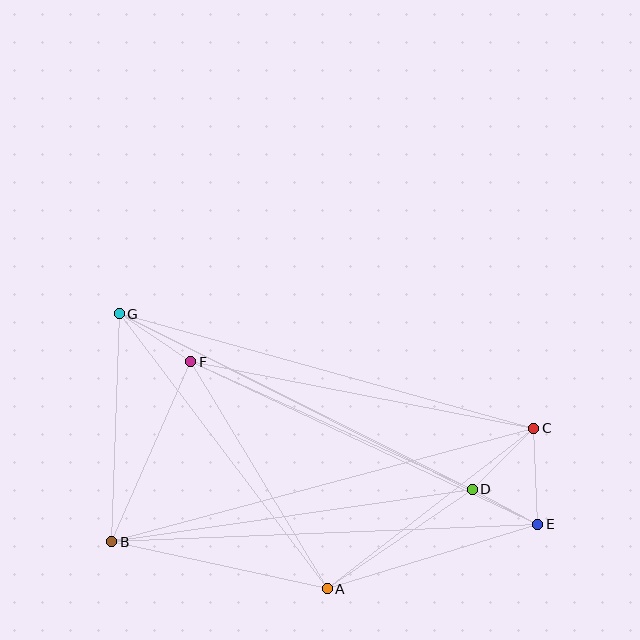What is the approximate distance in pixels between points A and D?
The distance between A and D is approximately 176 pixels.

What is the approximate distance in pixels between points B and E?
The distance between B and E is approximately 426 pixels.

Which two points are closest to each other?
Points D and E are closest to each other.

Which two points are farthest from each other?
Points E and G are farthest from each other.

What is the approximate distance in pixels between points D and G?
The distance between D and G is approximately 394 pixels.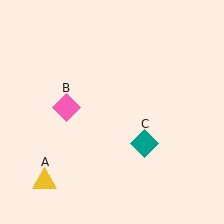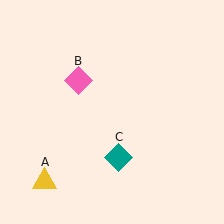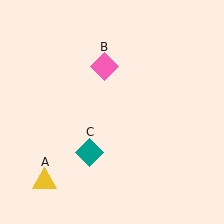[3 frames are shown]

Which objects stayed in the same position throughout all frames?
Yellow triangle (object A) remained stationary.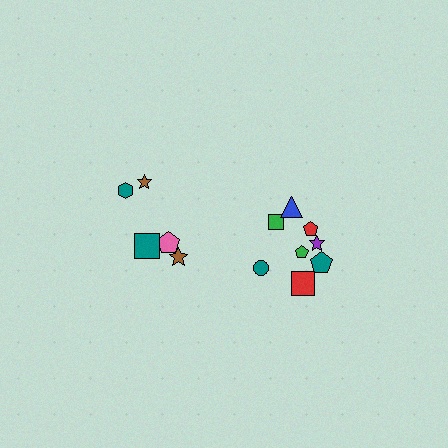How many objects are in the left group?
There are 5 objects.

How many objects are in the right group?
There are 8 objects.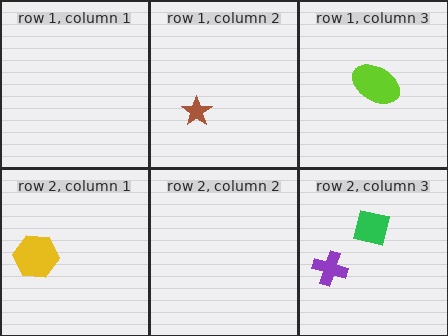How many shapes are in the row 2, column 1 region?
1.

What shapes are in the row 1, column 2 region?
The brown star.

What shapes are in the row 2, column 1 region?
The yellow hexagon.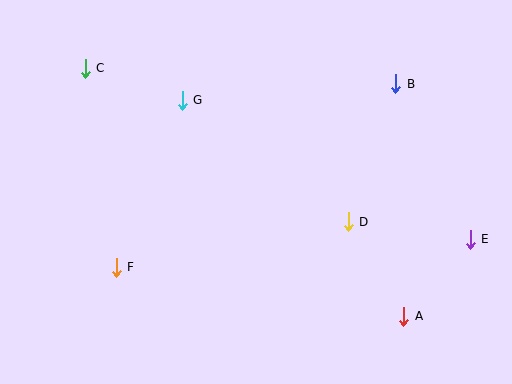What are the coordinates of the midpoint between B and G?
The midpoint between B and G is at (289, 92).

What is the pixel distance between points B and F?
The distance between B and F is 334 pixels.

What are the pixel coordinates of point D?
Point D is at (348, 222).